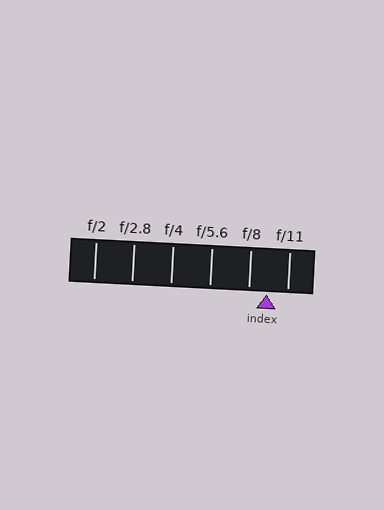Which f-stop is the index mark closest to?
The index mark is closest to f/8.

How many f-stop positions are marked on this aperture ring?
There are 6 f-stop positions marked.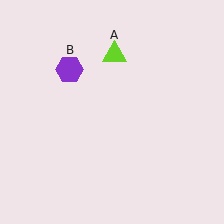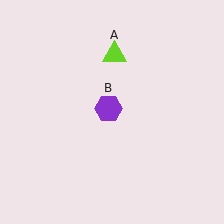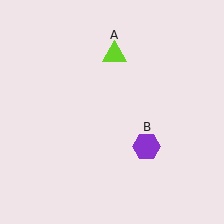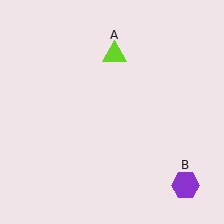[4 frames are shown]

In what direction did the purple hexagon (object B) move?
The purple hexagon (object B) moved down and to the right.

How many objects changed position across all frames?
1 object changed position: purple hexagon (object B).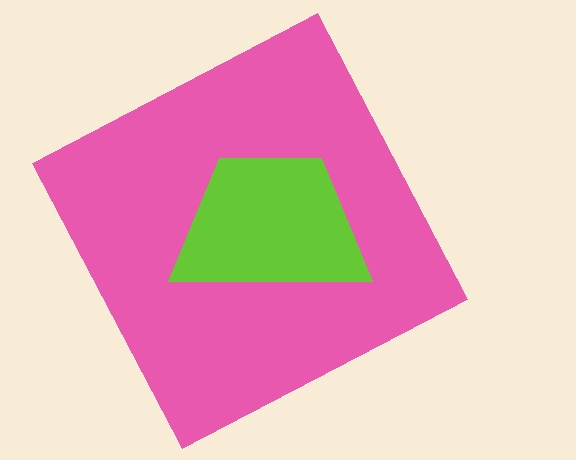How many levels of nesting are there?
2.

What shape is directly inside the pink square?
The lime trapezoid.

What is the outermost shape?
The pink square.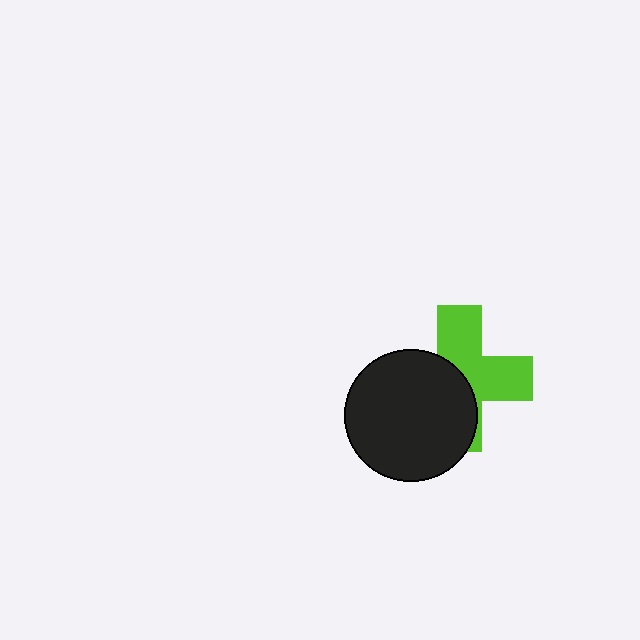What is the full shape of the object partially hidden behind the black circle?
The partially hidden object is a lime cross.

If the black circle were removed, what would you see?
You would see the complete lime cross.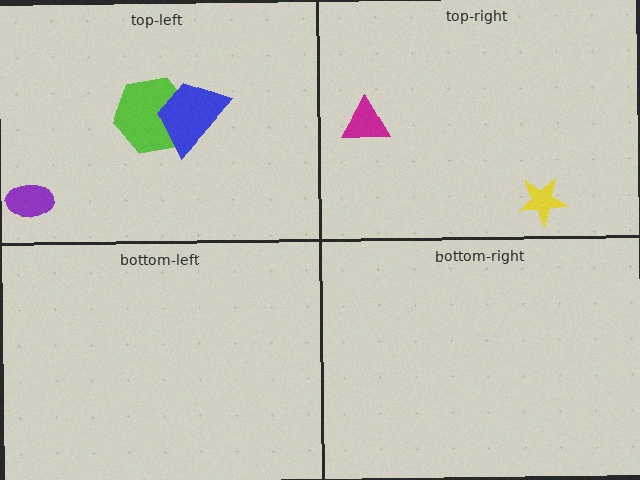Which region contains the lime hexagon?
The top-left region.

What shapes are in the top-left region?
The lime hexagon, the blue trapezoid, the purple ellipse.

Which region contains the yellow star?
The top-right region.